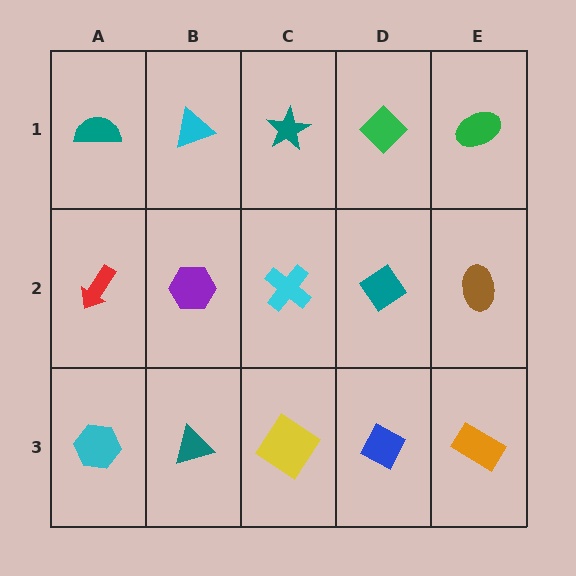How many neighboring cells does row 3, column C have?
3.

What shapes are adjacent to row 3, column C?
A cyan cross (row 2, column C), a teal triangle (row 3, column B), a blue diamond (row 3, column D).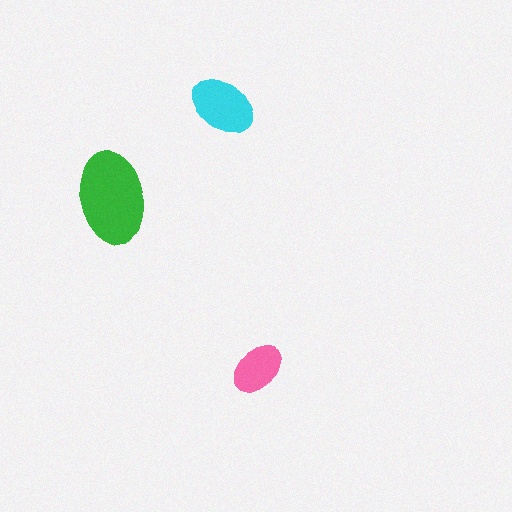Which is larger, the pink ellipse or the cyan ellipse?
The cyan one.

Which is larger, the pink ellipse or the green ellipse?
The green one.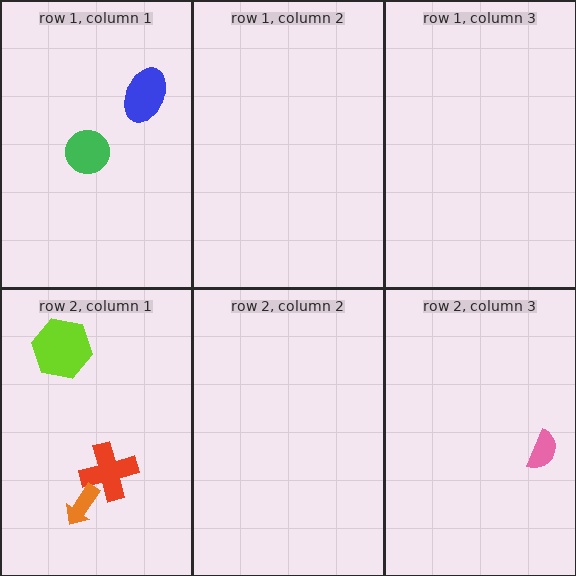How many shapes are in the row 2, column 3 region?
1.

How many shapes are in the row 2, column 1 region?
3.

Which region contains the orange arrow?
The row 2, column 1 region.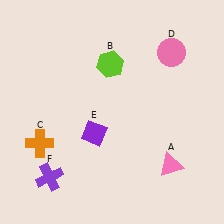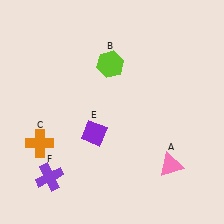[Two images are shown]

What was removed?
The pink circle (D) was removed in Image 2.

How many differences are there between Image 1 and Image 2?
There is 1 difference between the two images.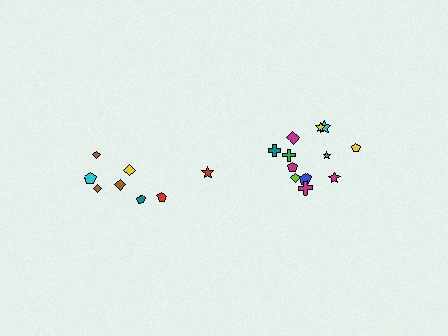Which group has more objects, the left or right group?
The right group.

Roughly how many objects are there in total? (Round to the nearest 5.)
Roughly 20 objects in total.